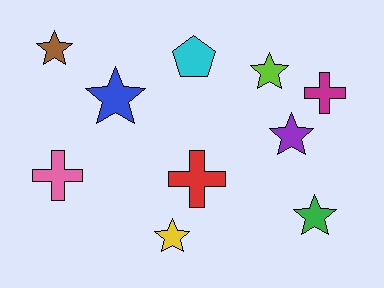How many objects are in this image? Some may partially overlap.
There are 10 objects.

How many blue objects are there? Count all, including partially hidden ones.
There is 1 blue object.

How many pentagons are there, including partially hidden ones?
There is 1 pentagon.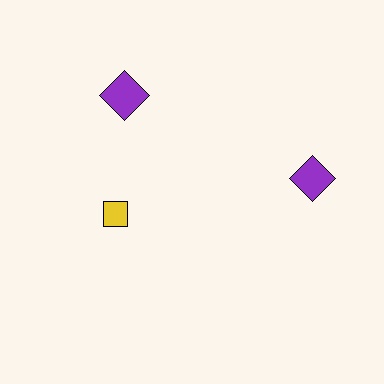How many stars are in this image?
There are no stars.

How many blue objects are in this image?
There are no blue objects.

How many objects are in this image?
There are 3 objects.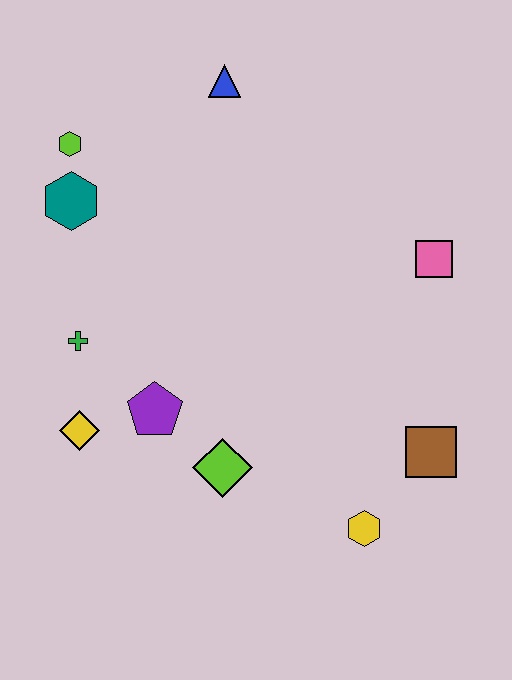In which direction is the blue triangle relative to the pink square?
The blue triangle is to the left of the pink square.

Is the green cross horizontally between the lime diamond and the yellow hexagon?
No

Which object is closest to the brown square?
The yellow hexagon is closest to the brown square.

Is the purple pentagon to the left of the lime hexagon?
No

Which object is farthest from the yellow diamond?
The pink square is farthest from the yellow diamond.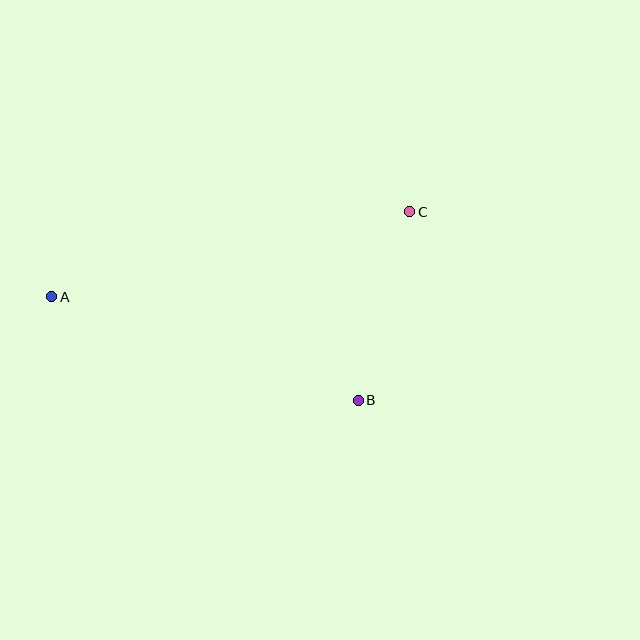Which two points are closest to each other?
Points B and C are closest to each other.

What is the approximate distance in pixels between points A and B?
The distance between A and B is approximately 324 pixels.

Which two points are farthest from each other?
Points A and C are farthest from each other.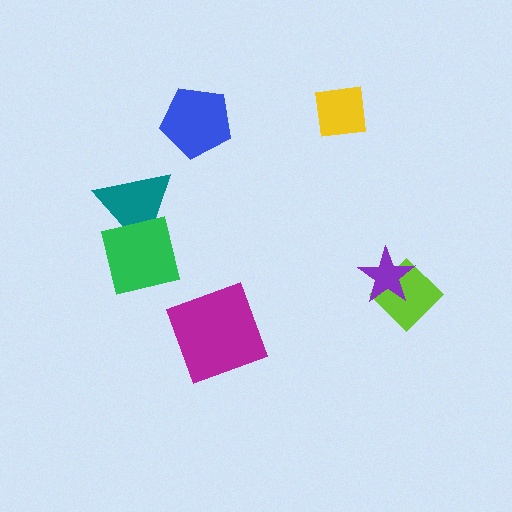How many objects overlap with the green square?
1 object overlaps with the green square.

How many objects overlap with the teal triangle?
1 object overlaps with the teal triangle.